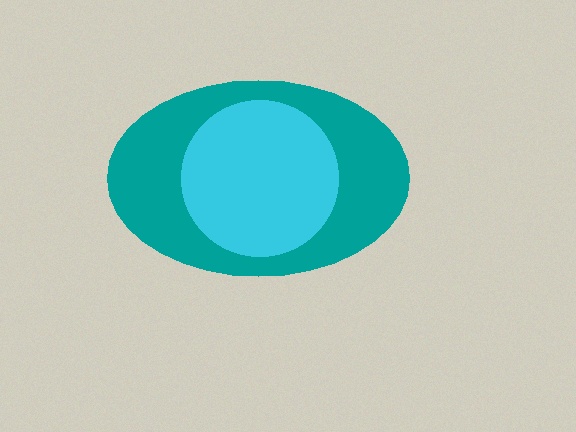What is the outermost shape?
The teal ellipse.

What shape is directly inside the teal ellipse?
The cyan circle.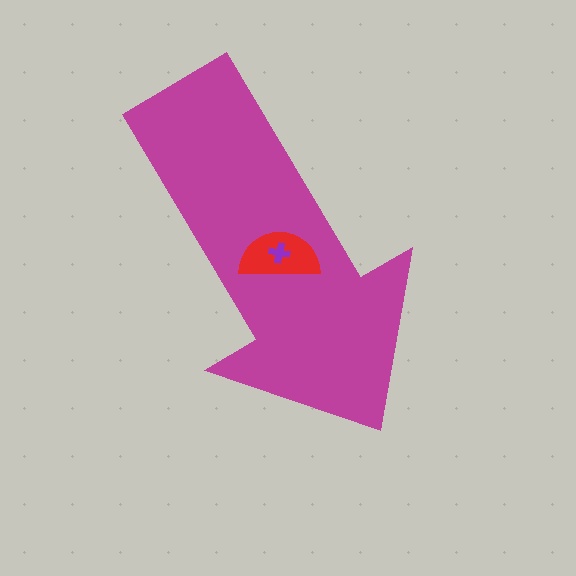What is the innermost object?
The purple cross.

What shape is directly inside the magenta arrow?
The red semicircle.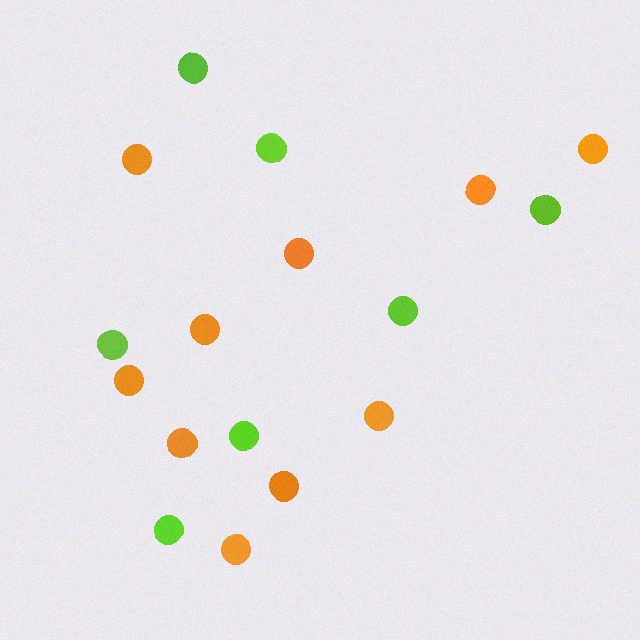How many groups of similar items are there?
There are 2 groups: one group of orange circles (10) and one group of lime circles (7).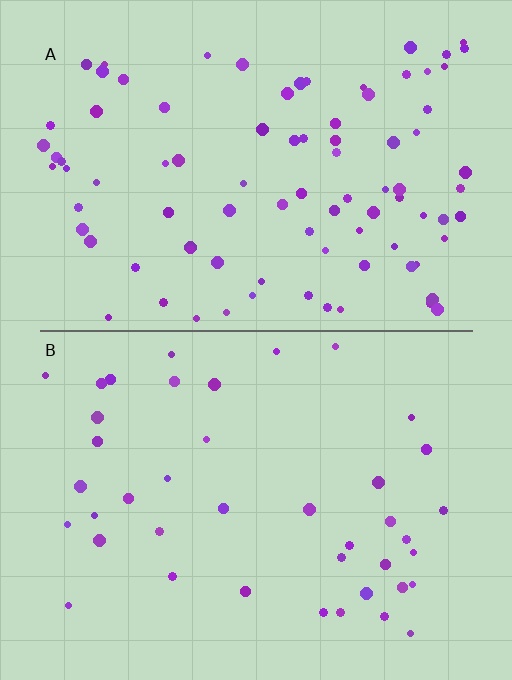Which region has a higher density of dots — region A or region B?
A (the top).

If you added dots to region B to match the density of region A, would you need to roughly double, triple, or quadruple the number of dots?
Approximately double.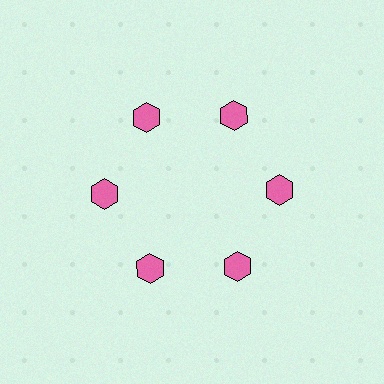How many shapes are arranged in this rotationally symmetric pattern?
There are 6 shapes, arranged in 6 groups of 1.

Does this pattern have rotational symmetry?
Yes, this pattern has 6-fold rotational symmetry. It looks the same after rotating 60 degrees around the center.